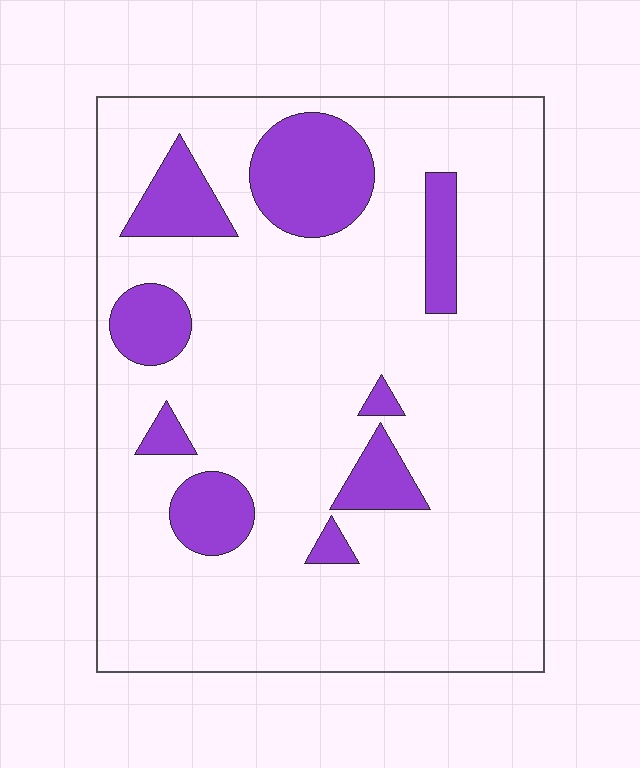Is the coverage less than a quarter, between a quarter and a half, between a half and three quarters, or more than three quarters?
Less than a quarter.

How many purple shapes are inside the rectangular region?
9.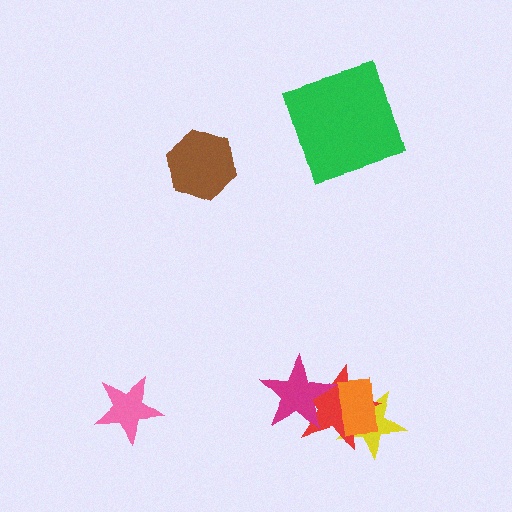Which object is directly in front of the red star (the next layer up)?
The orange rectangle is directly in front of the red star.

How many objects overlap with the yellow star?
2 objects overlap with the yellow star.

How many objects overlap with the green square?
0 objects overlap with the green square.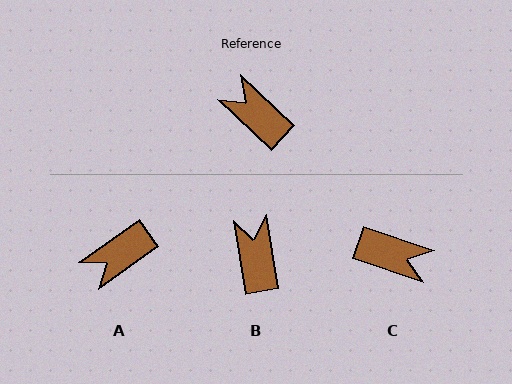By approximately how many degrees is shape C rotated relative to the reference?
Approximately 156 degrees clockwise.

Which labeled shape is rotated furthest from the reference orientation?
C, about 156 degrees away.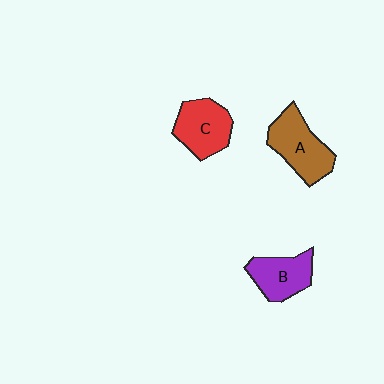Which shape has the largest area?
Shape A (brown).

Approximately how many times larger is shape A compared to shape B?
Approximately 1.3 times.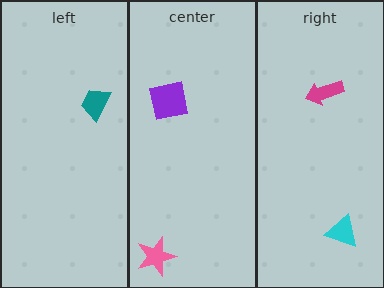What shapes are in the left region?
The teal trapezoid.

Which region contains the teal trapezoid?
The left region.